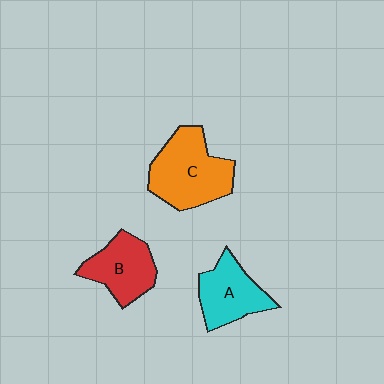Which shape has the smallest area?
Shape A (cyan).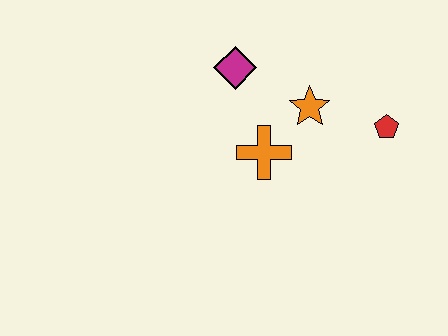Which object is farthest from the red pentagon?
The magenta diamond is farthest from the red pentagon.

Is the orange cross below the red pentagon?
Yes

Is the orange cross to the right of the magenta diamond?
Yes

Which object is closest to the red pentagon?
The orange star is closest to the red pentagon.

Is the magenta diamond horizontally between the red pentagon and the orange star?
No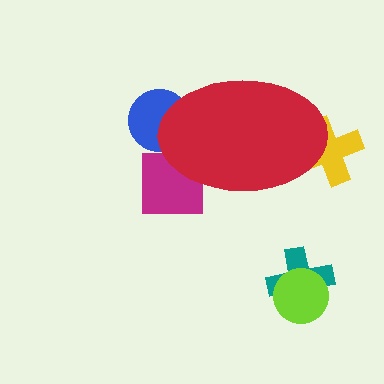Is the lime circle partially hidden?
No, the lime circle is fully visible.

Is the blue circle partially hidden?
Yes, the blue circle is partially hidden behind the red ellipse.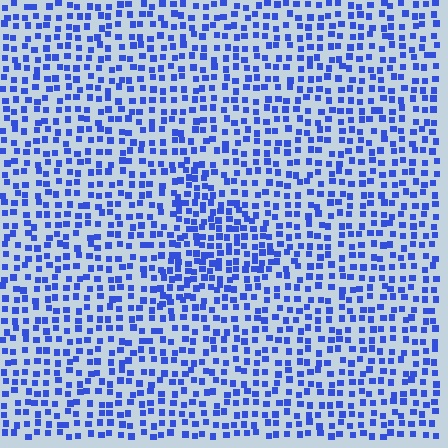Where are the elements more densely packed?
The elements are more densely packed inside the triangle boundary.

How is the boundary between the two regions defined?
The boundary is defined by a change in element density (approximately 1.6x ratio). All elements are the same color, size, and shape.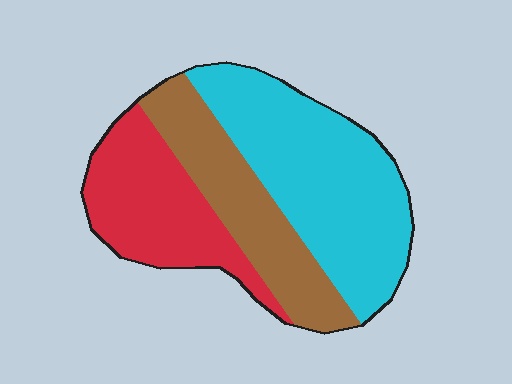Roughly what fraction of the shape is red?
Red covers about 30% of the shape.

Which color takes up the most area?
Cyan, at roughly 45%.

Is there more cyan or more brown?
Cyan.